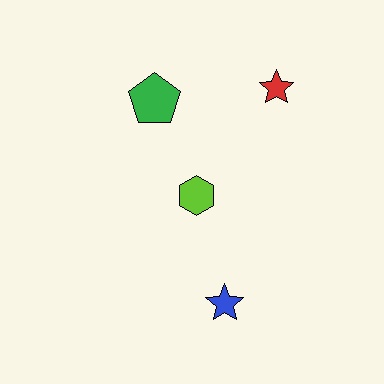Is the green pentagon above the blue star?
Yes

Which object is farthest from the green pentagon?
The blue star is farthest from the green pentagon.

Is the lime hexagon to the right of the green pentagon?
Yes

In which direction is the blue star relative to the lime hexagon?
The blue star is below the lime hexagon.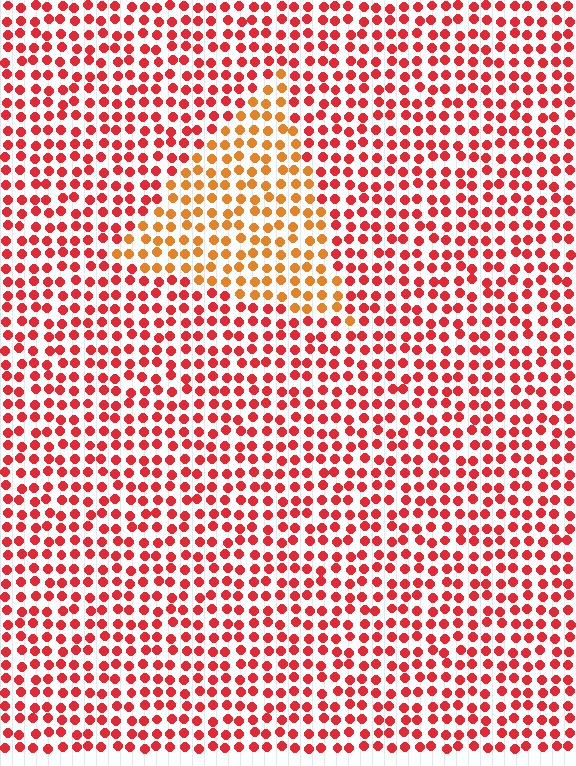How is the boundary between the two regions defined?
The boundary is defined purely by a slight shift in hue (about 33 degrees). Spacing, size, and orientation are identical on both sides.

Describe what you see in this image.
The image is filled with small red elements in a uniform arrangement. A triangle-shaped region is visible where the elements are tinted to a slightly different hue, forming a subtle color boundary.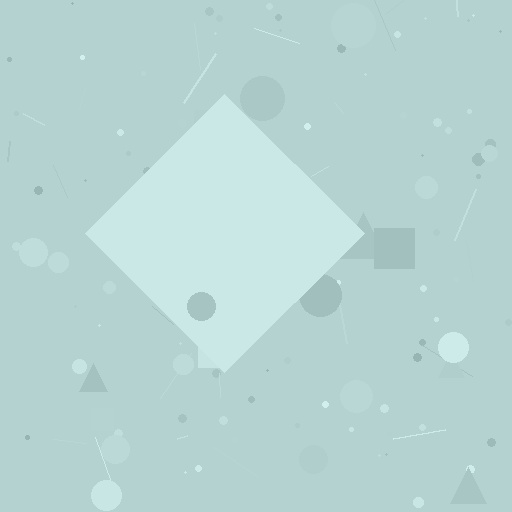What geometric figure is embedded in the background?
A diamond is embedded in the background.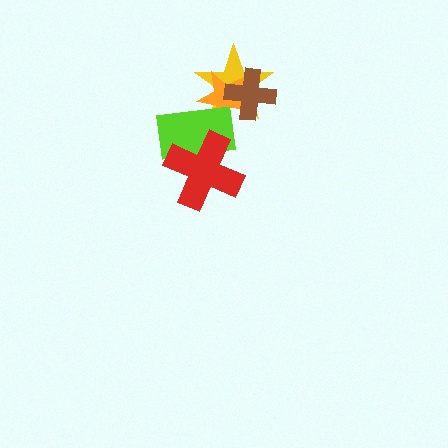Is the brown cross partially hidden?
No, no other shape covers it.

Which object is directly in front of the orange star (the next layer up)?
The lime rectangle is directly in front of the orange star.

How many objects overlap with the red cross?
1 object overlaps with the red cross.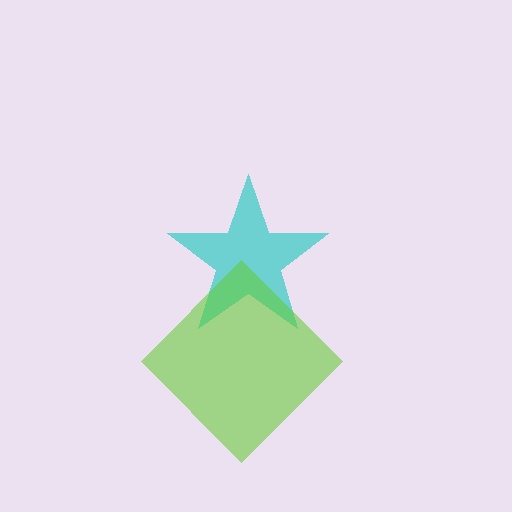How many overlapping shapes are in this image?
There are 2 overlapping shapes in the image.